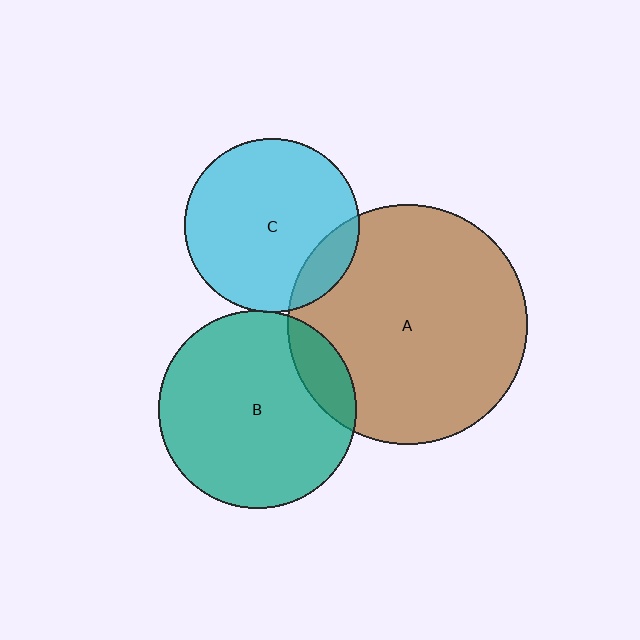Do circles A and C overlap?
Yes.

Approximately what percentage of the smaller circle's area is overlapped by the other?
Approximately 15%.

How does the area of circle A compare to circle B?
Approximately 1.5 times.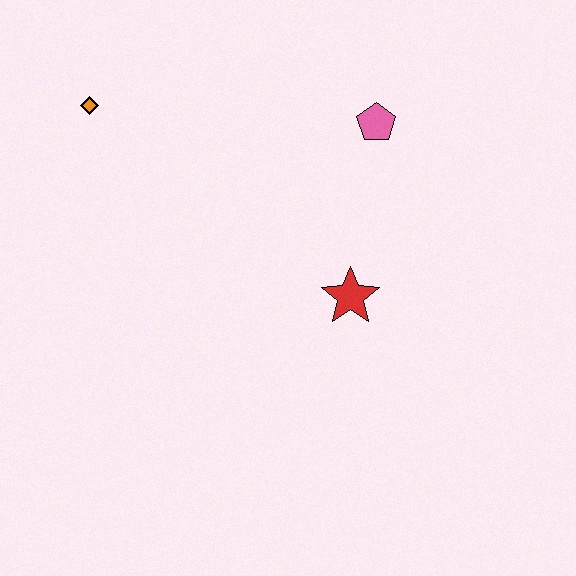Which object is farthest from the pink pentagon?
The orange diamond is farthest from the pink pentagon.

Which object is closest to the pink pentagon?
The red star is closest to the pink pentagon.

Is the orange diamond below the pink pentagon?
No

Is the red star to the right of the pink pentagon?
No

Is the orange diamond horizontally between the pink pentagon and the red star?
No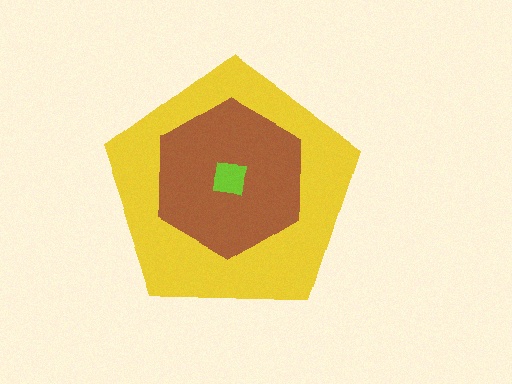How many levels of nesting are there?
3.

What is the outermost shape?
The yellow pentagon.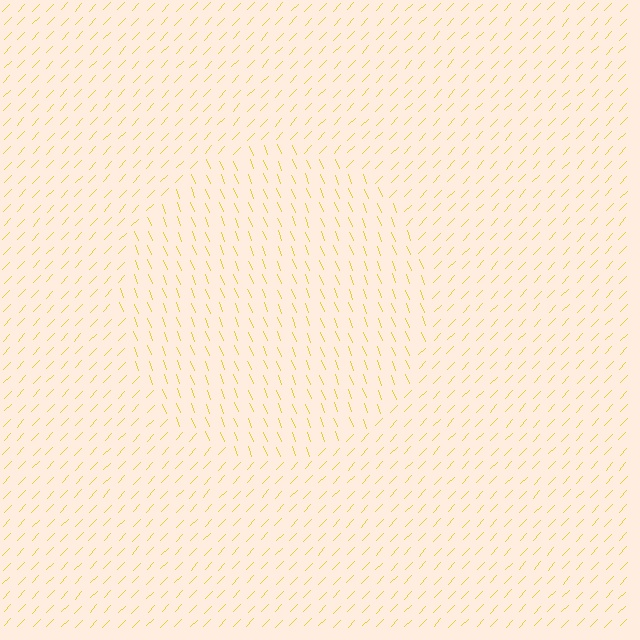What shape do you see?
I see a circle.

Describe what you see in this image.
The image is filled with small yellow line segments. A circle region in the image has lines oriented differently from the surrounding lines, creating a visible texture boundary.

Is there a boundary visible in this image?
Yes, there is a texture boundary formed by a change in line orientation.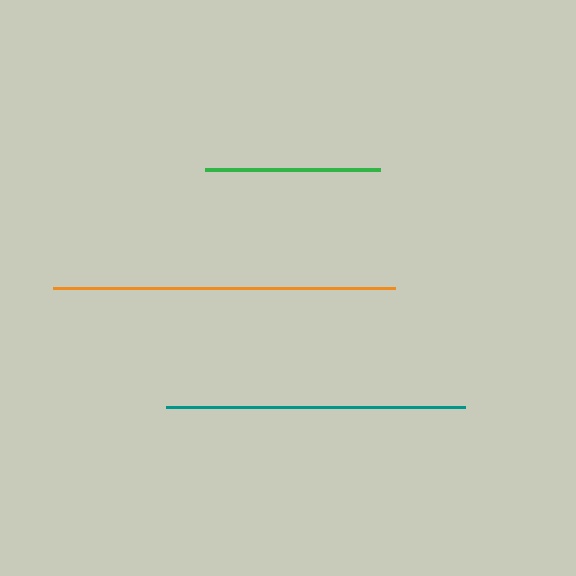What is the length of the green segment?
The green segment is approximately 175 pixels long.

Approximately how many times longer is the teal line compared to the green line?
The teal line is approximately 1.7 times the length of the green line.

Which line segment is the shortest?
The green line is the shortest at approximately 175 pixels.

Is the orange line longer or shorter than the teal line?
The orange line is longer than the teal line.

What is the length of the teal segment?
The teal segment is approximately 299 pixels long.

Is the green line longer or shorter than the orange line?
The orange line is longer than the green line.